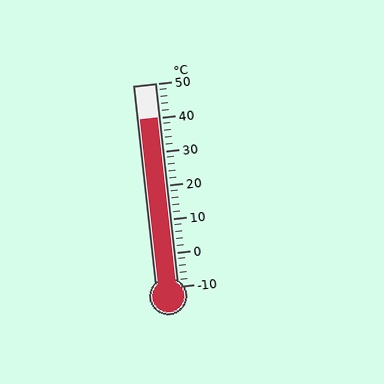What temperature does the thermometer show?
The thermometer shows approximately 40°C.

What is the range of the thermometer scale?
The thermometer scale ranges from -10°C to 50°C.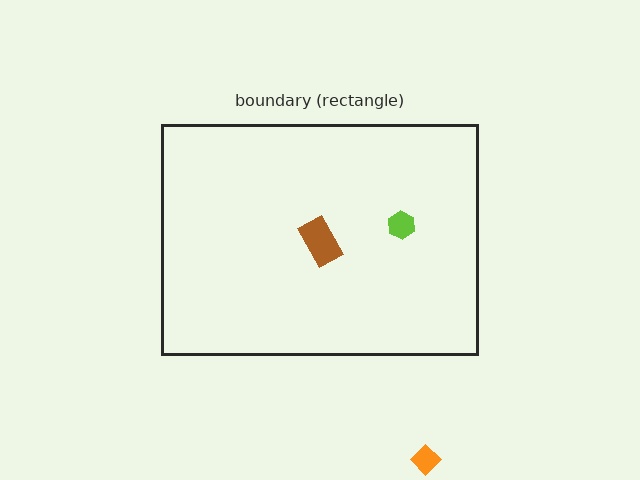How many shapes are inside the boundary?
2 inside, 1 outside.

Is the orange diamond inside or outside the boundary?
Outside.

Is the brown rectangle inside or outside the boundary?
Inside.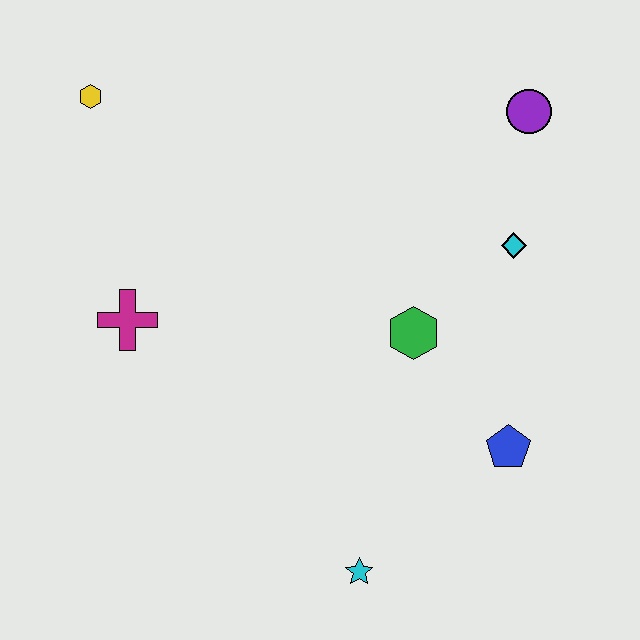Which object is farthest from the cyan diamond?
The yellow hexagon is farthest from the cyan diamond.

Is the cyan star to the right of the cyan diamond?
No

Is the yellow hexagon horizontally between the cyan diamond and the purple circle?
No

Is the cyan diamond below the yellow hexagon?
Yes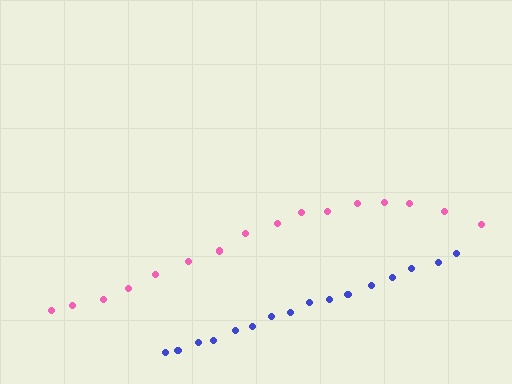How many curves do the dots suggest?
There are 2 distinct paths.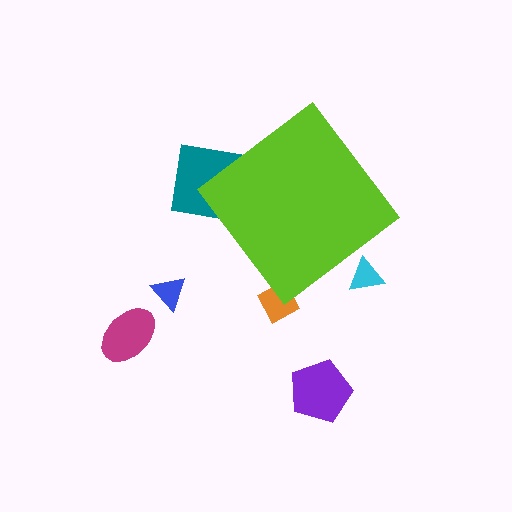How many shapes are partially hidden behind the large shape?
3 shapes are partially hidden.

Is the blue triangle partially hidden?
No, the blue triangle is fully visible.